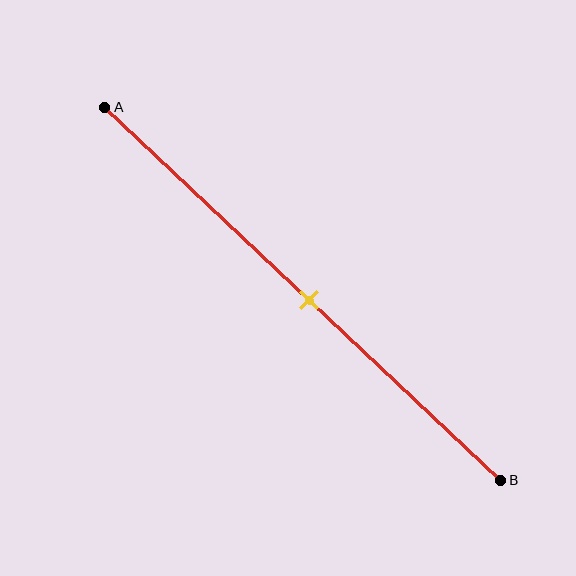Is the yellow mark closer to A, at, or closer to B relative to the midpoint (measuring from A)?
The yellow mark is approximately at the midpoint of segment AB.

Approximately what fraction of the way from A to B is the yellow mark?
The yellow mark is approximately 50% of the way from A to B.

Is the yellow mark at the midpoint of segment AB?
Yes, the mark is approximately at the midpoint.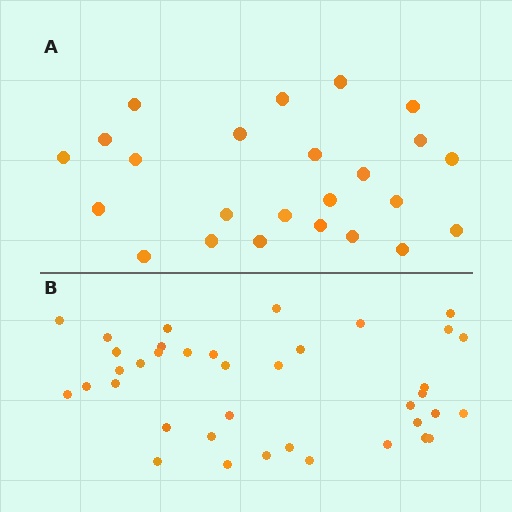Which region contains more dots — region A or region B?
Region B (the bottom region) has more dots.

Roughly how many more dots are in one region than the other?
Region B has approximately 15 more dots than region A.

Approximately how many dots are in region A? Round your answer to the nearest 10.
About 20 dots. (The exact count is 24, which rounds to 20.)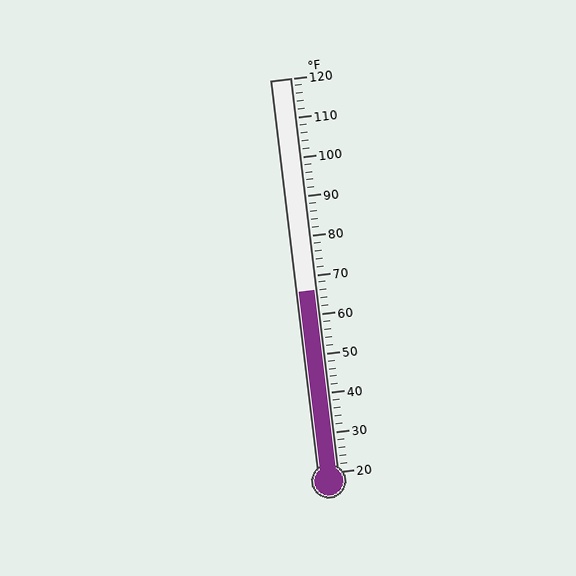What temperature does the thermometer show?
The thermometer shows approximately 66°F.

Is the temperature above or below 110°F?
The temperature is below 110°F.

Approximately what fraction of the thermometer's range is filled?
The thermometer is filled to approximately 45% of its range.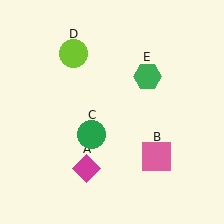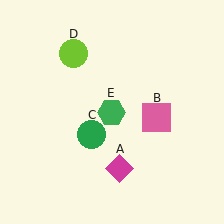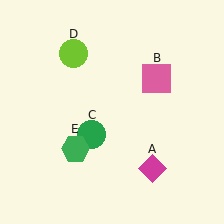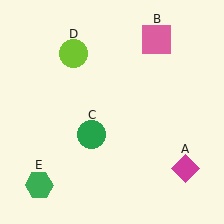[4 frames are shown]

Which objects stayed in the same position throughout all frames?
Green circle (object C) and lime circle (object D) remained stationary.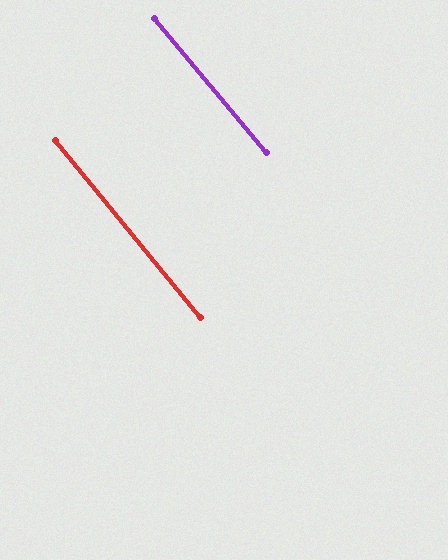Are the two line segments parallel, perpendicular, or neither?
Parallel — their directions differ by only 0.7°.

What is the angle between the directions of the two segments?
Approximately 1 degree.